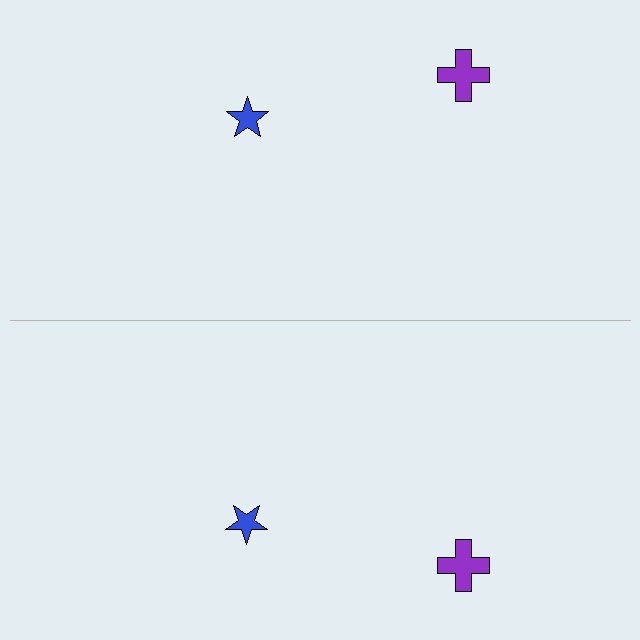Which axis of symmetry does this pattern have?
The pattern has a horizontal axis of symmetry running through the center of the image.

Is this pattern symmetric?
Yes, this pattern has bilateral (reflection) symmetry.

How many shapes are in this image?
There are 4 shapes in this image.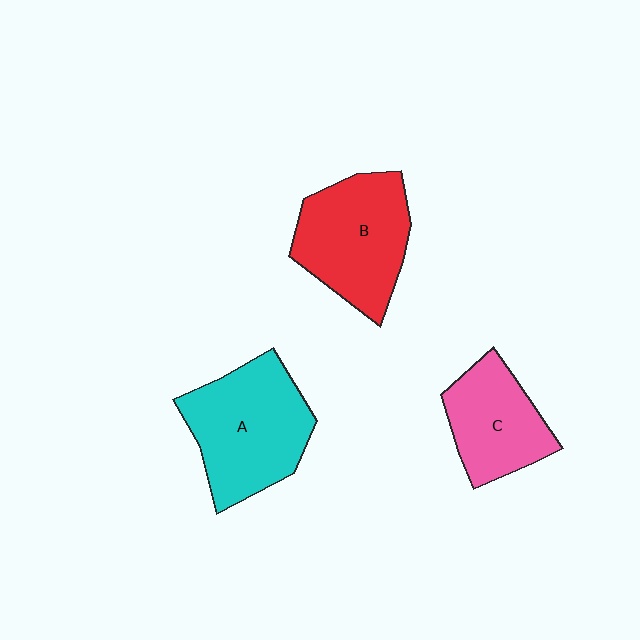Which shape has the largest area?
Shape A (cyan).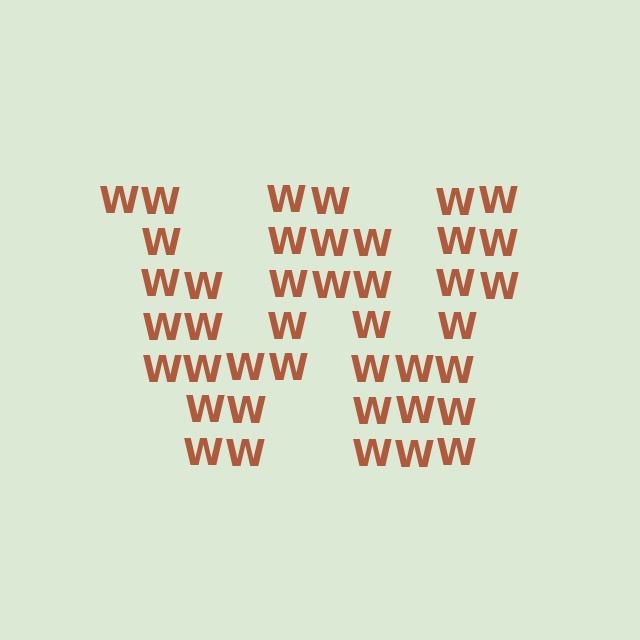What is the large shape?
The large shape is the letter W.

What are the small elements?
The small elements are letter W's.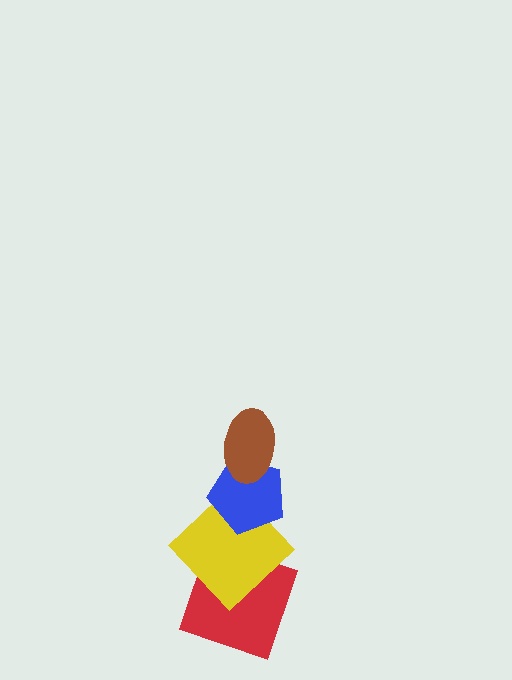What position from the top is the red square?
The red square is 4th from the top.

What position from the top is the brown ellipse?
The brown ellipse is 1st from the top.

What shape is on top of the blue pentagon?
The brown ellipse is on top of the blue pentagon.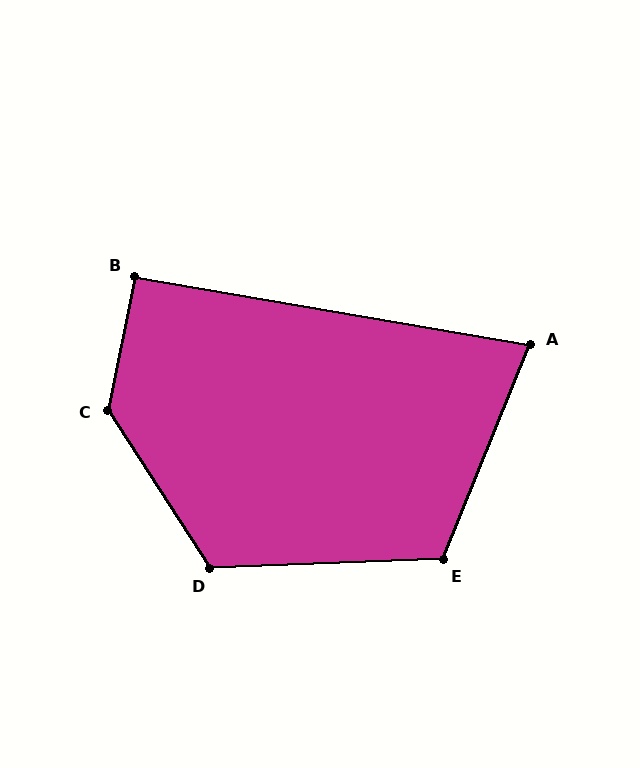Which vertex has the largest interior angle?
C, at approximately 135 degrees.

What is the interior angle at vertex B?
Approximately 92 degrees (approximately right).